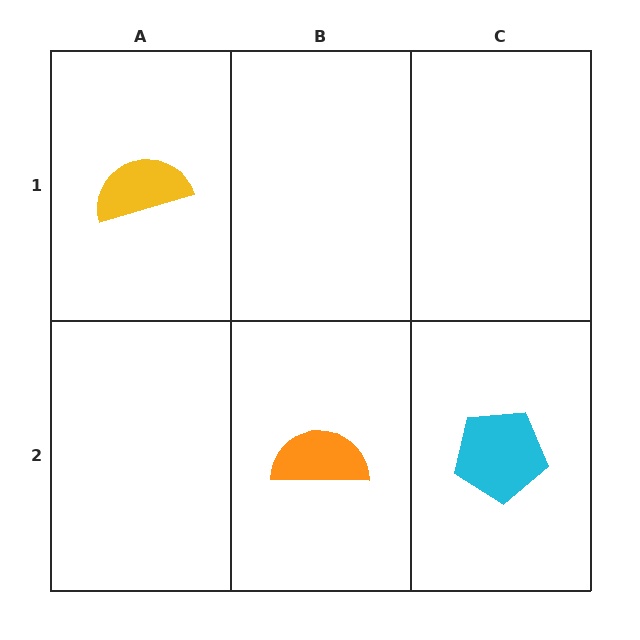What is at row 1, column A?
A yellow semicircle.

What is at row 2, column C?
A cyan pentagon.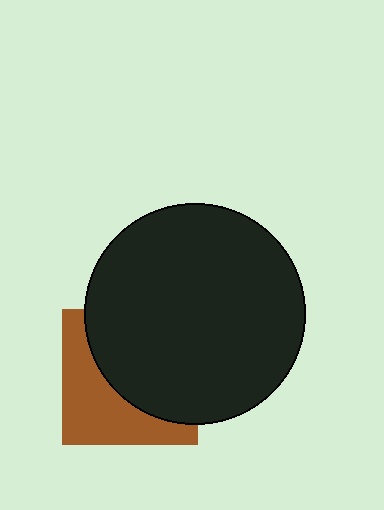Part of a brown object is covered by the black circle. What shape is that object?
It is a square.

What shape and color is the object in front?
The object in front is a black circle.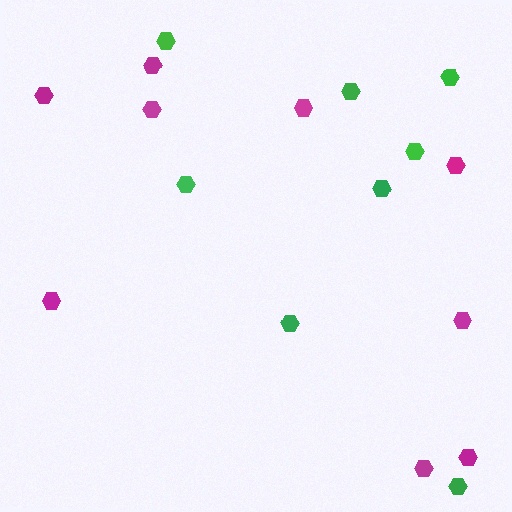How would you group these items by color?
There are 2 groups: one group of magenta hexagons (9) and one group of green hexagons (8).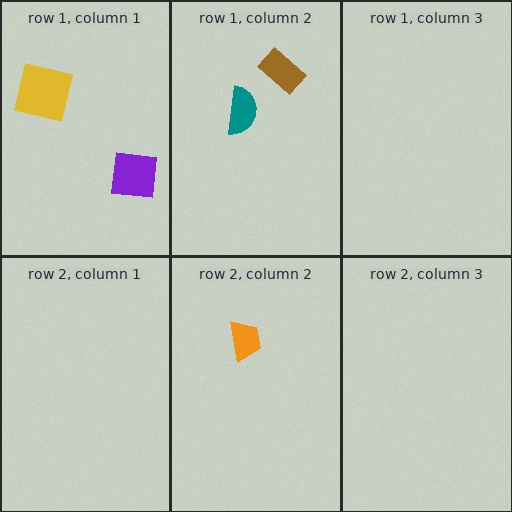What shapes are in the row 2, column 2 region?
The orange trapezoid.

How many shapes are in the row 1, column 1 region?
2.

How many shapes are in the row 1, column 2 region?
2.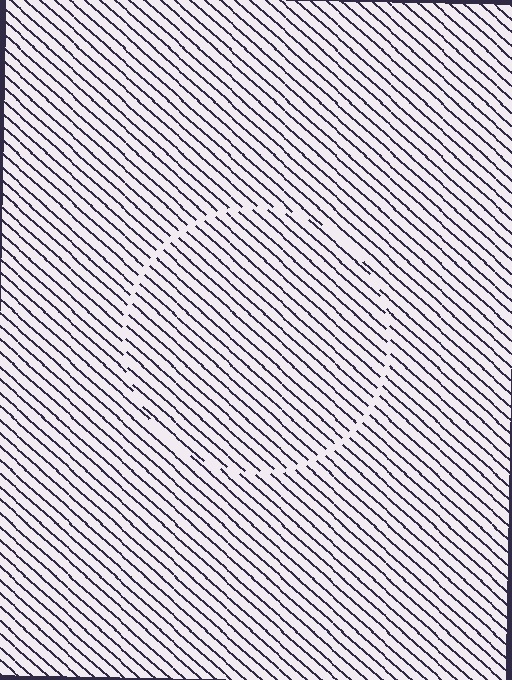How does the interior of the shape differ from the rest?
The interior of the shape contains the same grating, shifted by half a period — the contour is defined by the phase discontinuity where line-ends from the inner and outer gratings abut.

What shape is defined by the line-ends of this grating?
An illusory circle. The interior of the shape contains the same grating, shifted by half a period — the contour is defined by the phase discontinuity where line-ends from the inner and outer gratings abut.